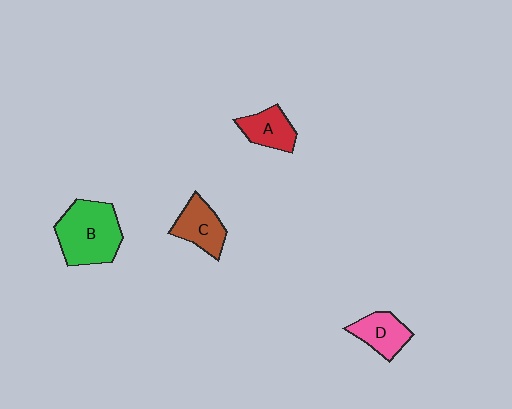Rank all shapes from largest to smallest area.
From largest to smallest: B (green), C (brown), D (pink), A (red).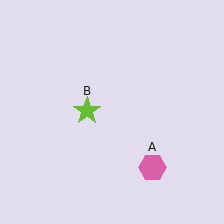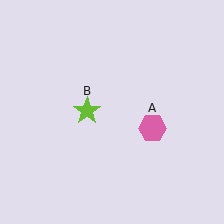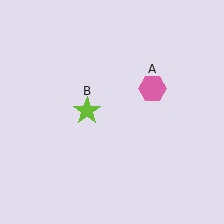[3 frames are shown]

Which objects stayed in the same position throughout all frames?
Lime star (object B) remained stationary.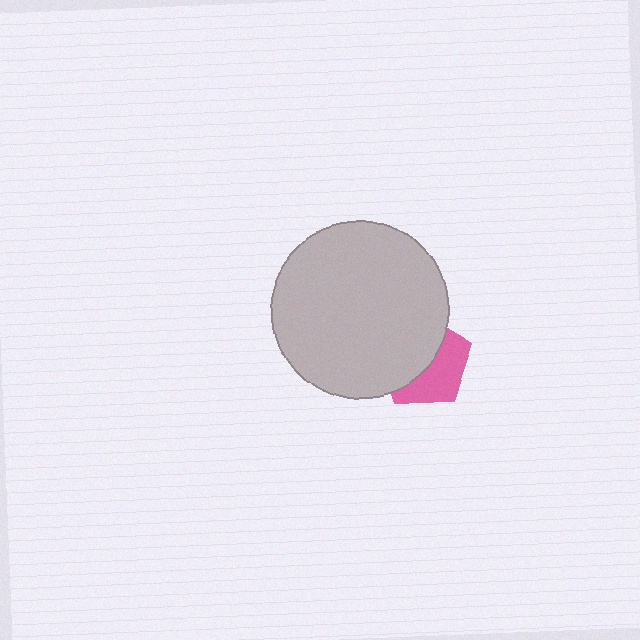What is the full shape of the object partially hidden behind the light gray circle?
The partially hidden object is a pink pentagon.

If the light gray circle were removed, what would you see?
You would see the complete pink pentagon.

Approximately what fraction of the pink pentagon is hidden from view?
Roughly 54% of the pink pentagon is hidden behind the light gray circle.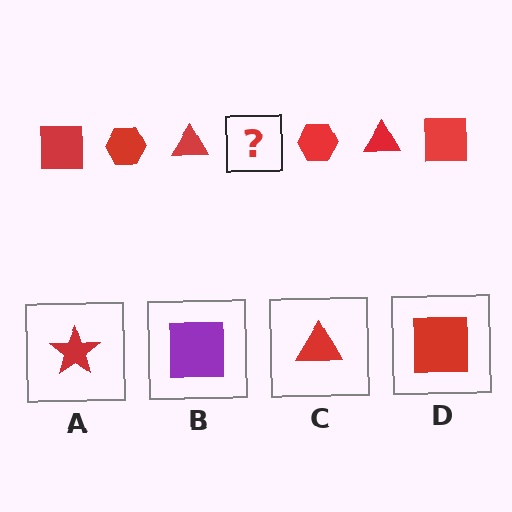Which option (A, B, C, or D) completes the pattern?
D.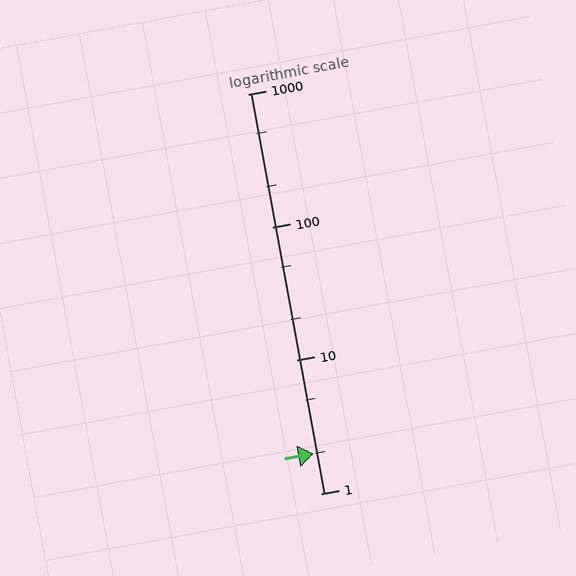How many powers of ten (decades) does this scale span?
The scale spans 3 decades, from 1 to 1000.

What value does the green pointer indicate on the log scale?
The pointer indicates approximately 2.